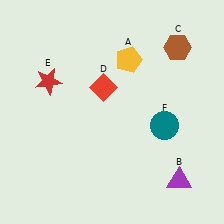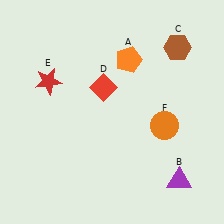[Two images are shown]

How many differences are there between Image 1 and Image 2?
There are 2 differences between the two images.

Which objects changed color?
A changed from yellow to orange. F changed from teal to orange.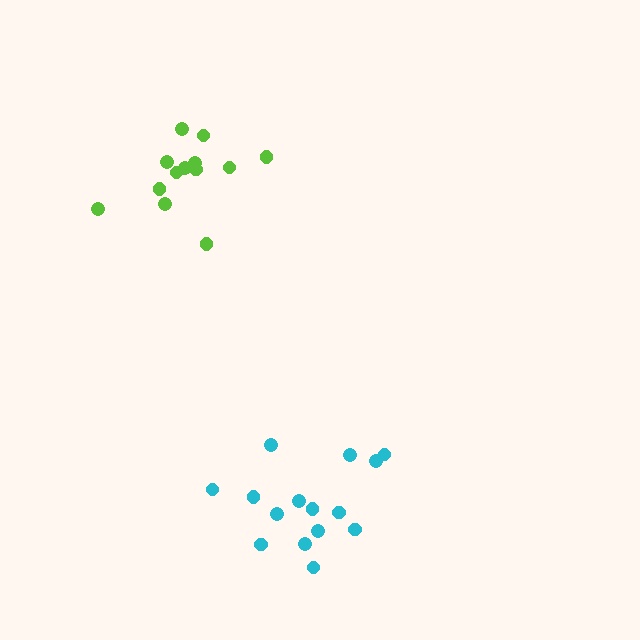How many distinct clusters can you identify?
There are 2 distinct clusters.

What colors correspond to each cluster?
The clusters are colored: cyan, lime.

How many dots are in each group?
Group 1: 15 dots, Group 2: 13 dots (28 total).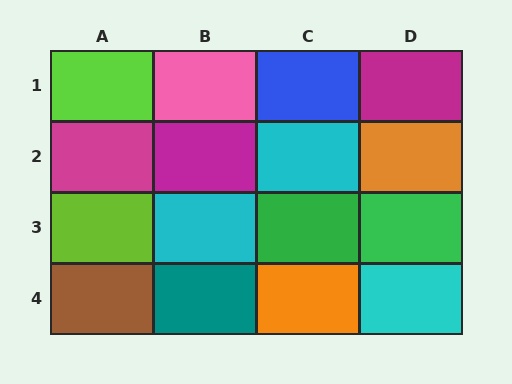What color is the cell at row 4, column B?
Teal.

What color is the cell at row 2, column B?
Magenta.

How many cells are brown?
1 cell is brown.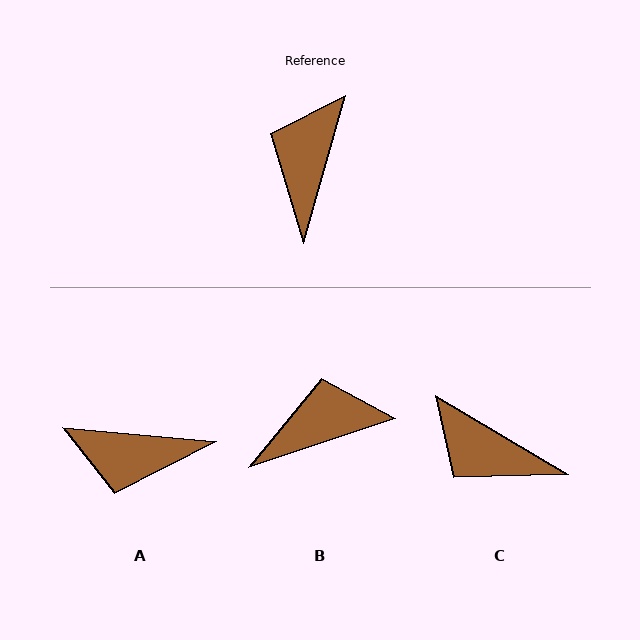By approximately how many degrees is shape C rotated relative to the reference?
Approximately 75 degrees counter-clockwise.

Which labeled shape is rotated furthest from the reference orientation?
A, about 101 degrees away.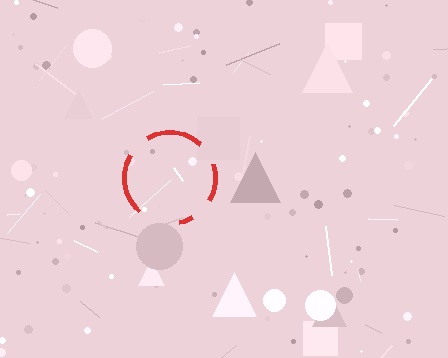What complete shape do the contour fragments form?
The contour fragments form a circle.